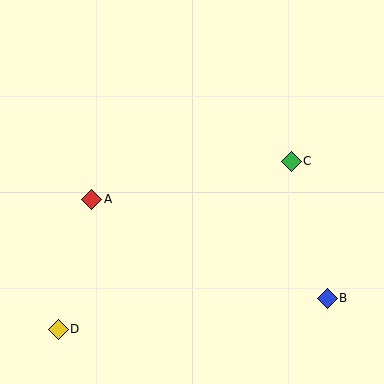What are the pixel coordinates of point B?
Point B is at (327, 298).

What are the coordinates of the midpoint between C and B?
The midpoint between C and B is at (309, 230).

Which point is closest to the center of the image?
Point A at (92, 199) is closest to the center.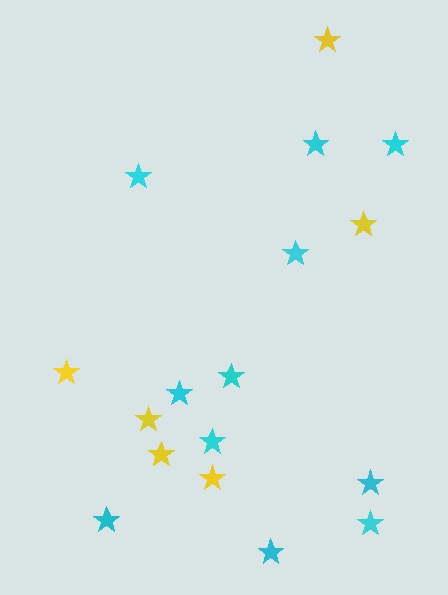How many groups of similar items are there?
There are 2 groups: one group of yellow stars (6) and one group of cyan stars (11).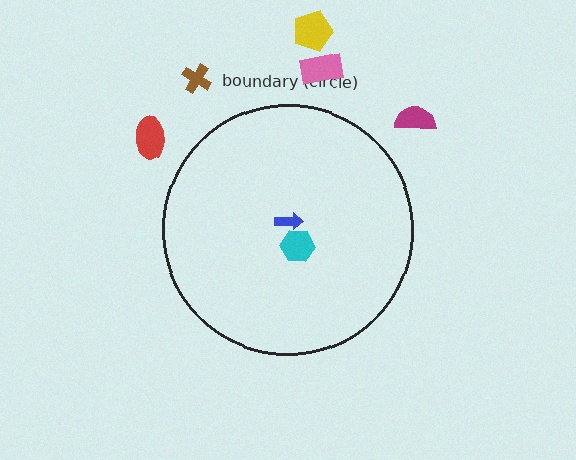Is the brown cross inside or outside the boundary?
Outside.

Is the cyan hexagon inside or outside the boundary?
Inside.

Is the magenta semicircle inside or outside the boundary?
Outside.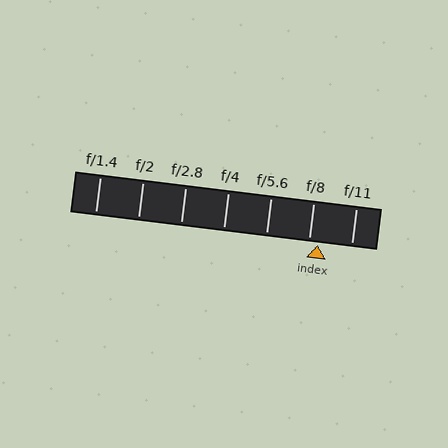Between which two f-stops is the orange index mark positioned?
The index mark is between f/8 and f/11.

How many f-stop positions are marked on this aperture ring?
There are 7 f-stop positions marked.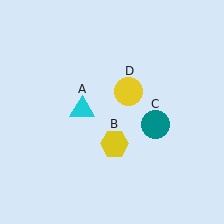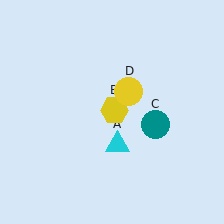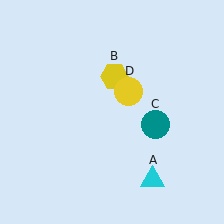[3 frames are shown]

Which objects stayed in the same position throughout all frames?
Teal circle (object C) and yellow circle (object D) remained stationary.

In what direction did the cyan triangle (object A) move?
The cyan triangle (object A) moved down and to the right.